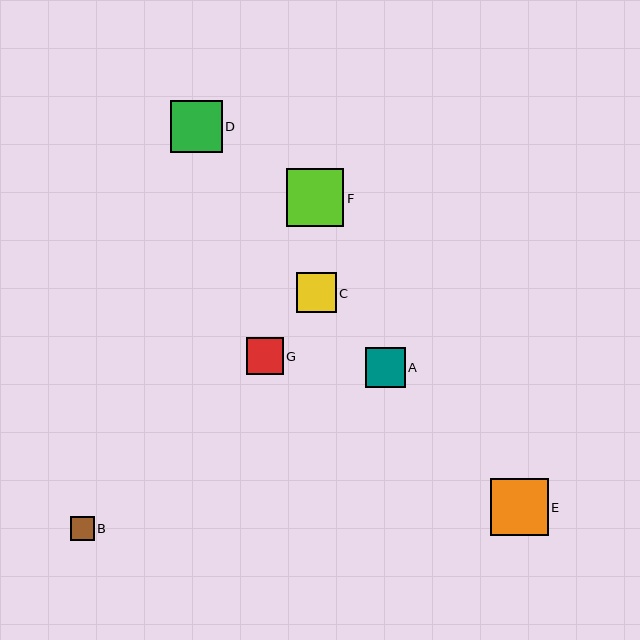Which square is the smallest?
Square B is the smallest with a size of approximately 24 pixels.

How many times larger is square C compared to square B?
Square C is approximately 1.7 times the size of square B.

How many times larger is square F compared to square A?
Square F is approximately 1.4 times the size of square A.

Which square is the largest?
Square E is the largest with a size of approximately 58 pixels.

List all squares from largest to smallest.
From largest to smallest: E, F, D, C, A, G, B.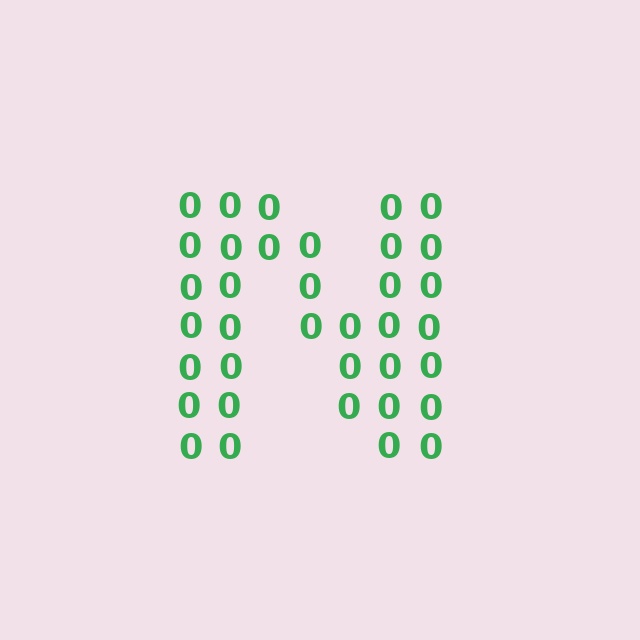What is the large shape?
The large shape is the letter N.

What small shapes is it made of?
It is made of small digit 0's.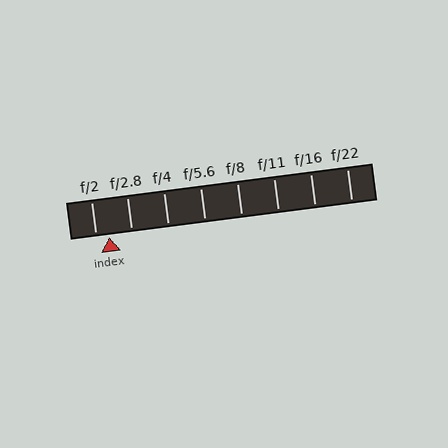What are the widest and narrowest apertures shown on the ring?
The widest aperture shown is f/2 and the narrowest is f/22.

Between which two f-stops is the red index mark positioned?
The index mark is between f/2 and f/2.8.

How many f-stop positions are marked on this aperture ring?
There are 8 f-stop positions marked.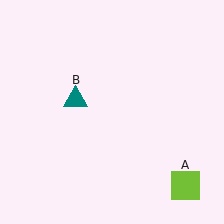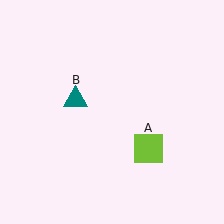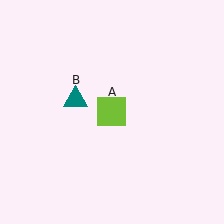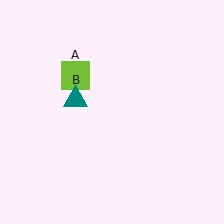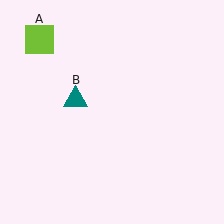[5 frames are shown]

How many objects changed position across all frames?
1 object changed position: lime square (object A).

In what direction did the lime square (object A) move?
The lime square (object A) moved up and to the left.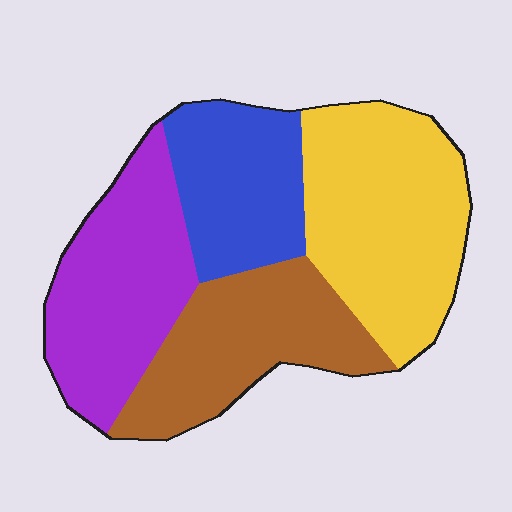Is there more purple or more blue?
Purple.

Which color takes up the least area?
Blue, at roughly 20%.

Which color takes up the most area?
Yellow, at roughly 30%.